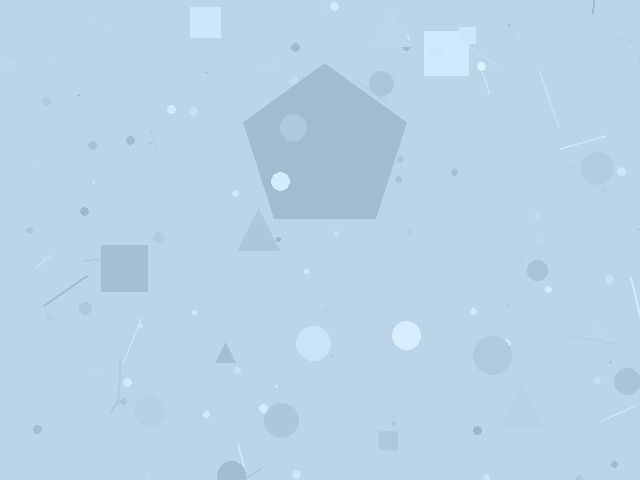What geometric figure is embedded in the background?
A pentagon is embedded in the background.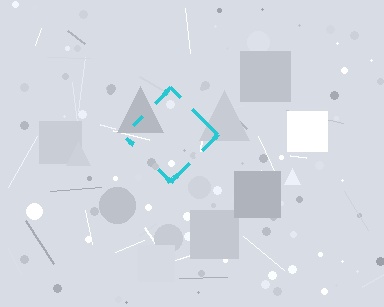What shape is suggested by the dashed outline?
The dashed outline suggests a diamond.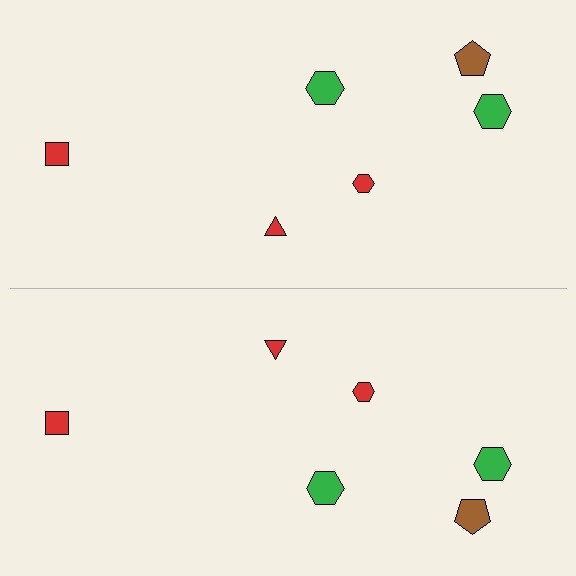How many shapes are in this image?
There are 12 shapes in this image.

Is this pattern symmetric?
Yes, this pattern has bilateral (reflection) symmetry.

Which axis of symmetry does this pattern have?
The pattern has a horizontal axis of symmetry running through the center of the image.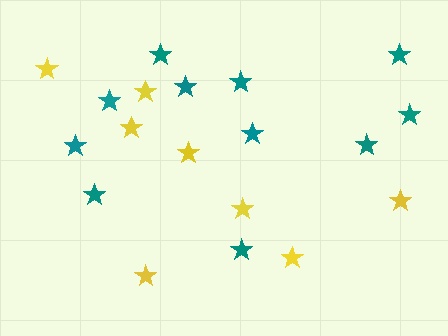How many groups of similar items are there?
There are 2 groups: one group of yellow stars (8) and one group of teal stars (11).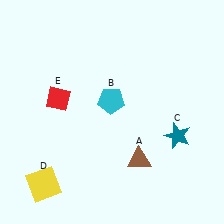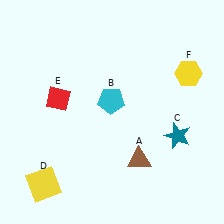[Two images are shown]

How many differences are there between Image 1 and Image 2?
There is 1 difference between the two images.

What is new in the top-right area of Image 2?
A yellow hexagon (F) was added in the top-right area of Image 2.